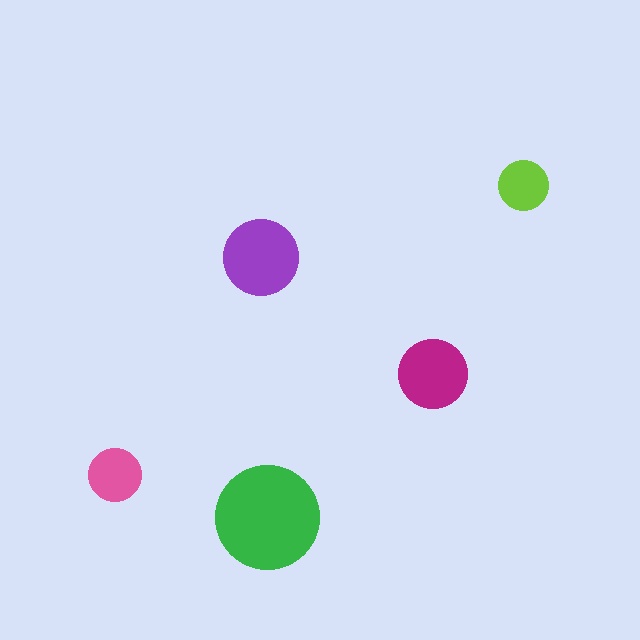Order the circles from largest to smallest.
the green one, the purple one, the magenta one, the pink one, the lime one.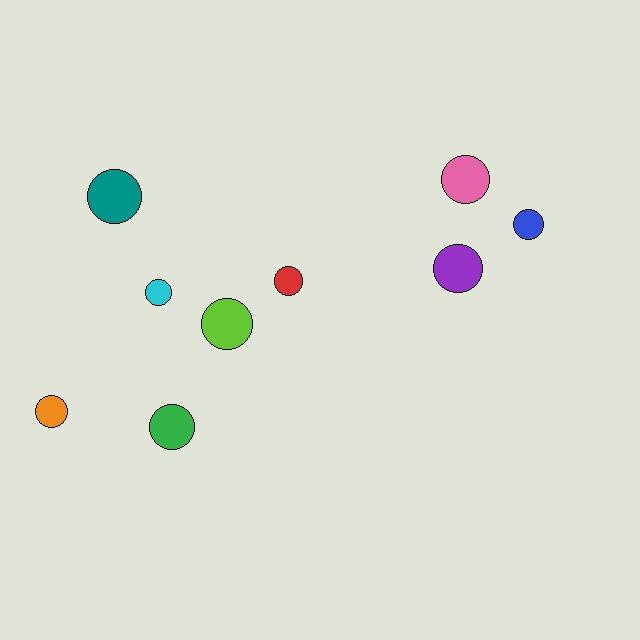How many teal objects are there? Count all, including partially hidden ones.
There is 1 teal object.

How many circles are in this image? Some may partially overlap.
There are 9 circles.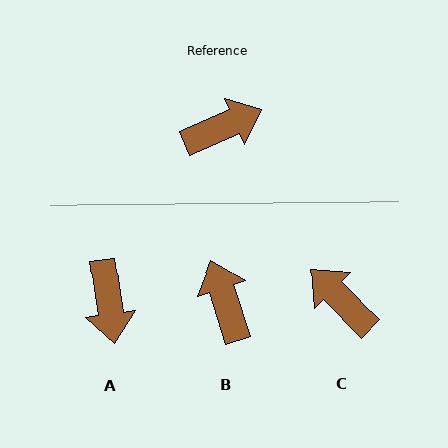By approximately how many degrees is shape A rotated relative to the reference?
Approximately 105 degrees clockwise.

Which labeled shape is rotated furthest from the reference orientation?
C, about 111 degrees away.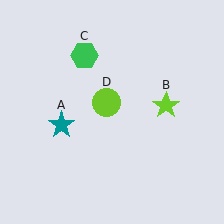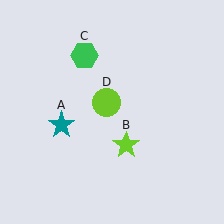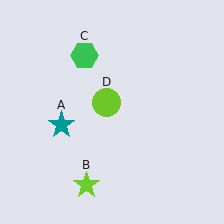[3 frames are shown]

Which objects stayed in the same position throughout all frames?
Teal star (object A) and green hexagon (object C) and lime circle (object D) remained stationary.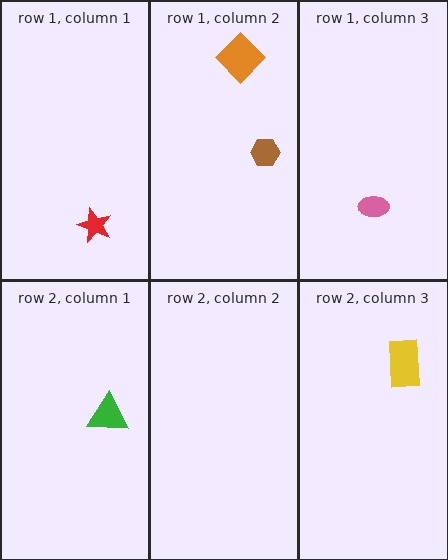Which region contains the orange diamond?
The row 1, column 2 region.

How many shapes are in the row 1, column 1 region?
1.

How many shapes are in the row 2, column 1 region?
1.